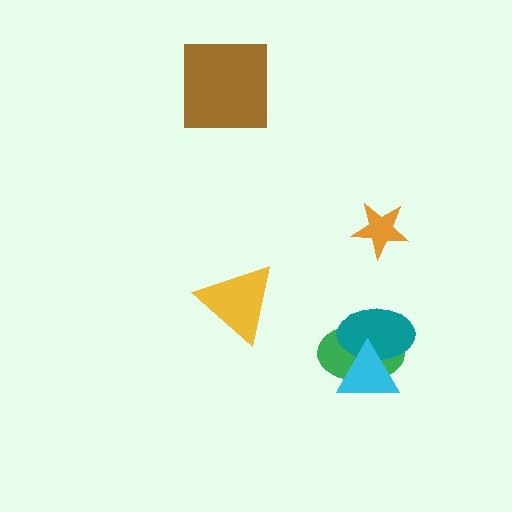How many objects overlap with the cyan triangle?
2 objects overlap with the cyan triangle.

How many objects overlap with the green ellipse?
2 objects overlap with the green ellipse.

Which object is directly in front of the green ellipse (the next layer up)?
The teal ellipse is directly in front of the green ellipse.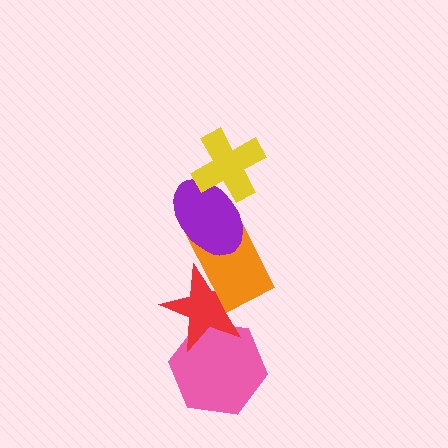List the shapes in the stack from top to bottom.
From top to bottom: the yellow cross, the purple ellipse, the orange rectangle, the red star, the pink hexagon.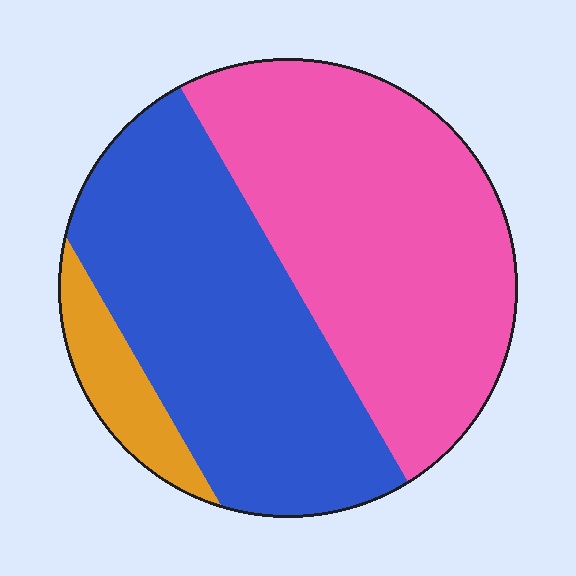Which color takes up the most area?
Pink, at roughly 50%.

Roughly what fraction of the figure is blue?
Blue takes up between a third and a half of the figure.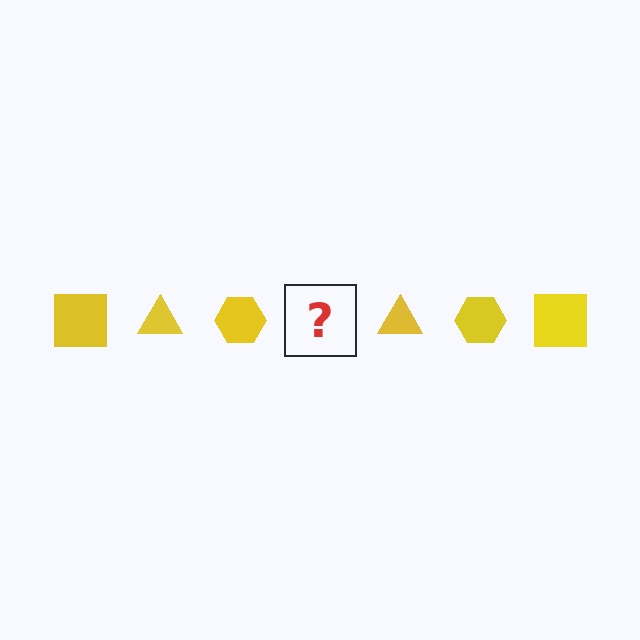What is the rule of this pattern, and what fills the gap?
The rule is that the pattern cycles through square, triangle, hexagon shapes in yellow. The gap should be filled with a yellow square.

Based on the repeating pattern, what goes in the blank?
The blank should be a yellow square.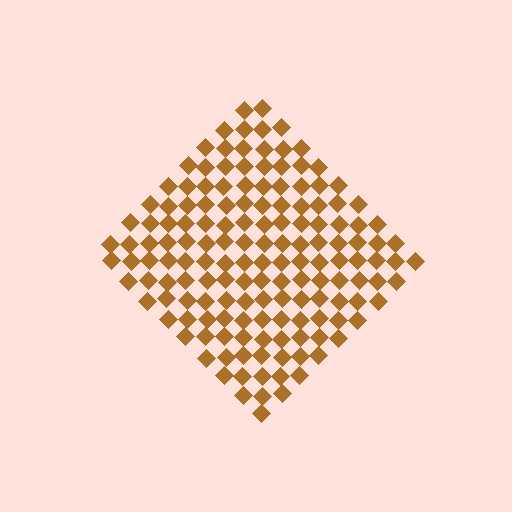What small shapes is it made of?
It is made of small diamonds.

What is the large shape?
The large shape is a diamond.